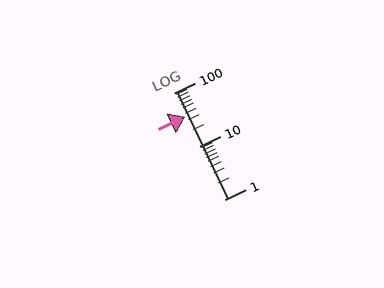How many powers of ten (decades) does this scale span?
The scale spans 2 decades, from 1 to 100.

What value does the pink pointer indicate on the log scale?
The pointer indicates approximately 36.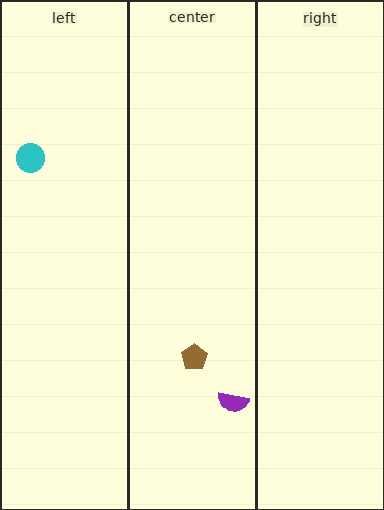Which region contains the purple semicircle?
The center region.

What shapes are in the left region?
The cyan circle.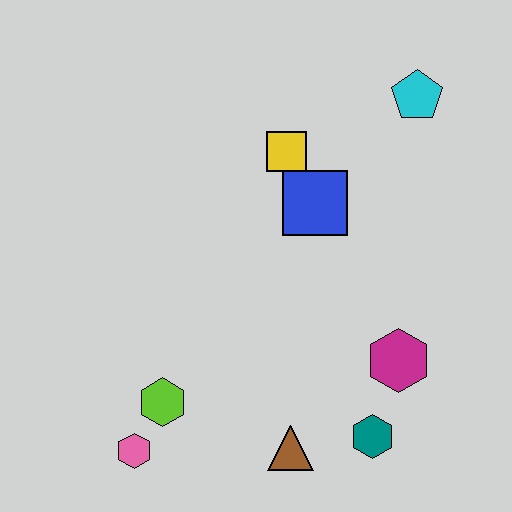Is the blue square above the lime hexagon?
Yes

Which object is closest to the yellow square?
The blue square is closest to the yellow square.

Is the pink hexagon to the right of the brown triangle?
No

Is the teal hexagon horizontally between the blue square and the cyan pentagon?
Yes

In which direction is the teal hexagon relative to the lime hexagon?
The teal hexagon is to the right of the lime hexagon.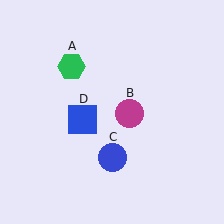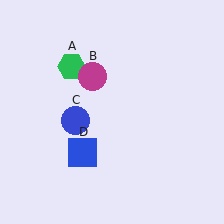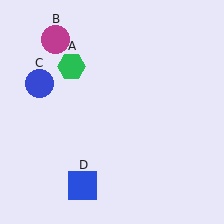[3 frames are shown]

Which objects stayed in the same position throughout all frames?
Green hexagon (object A) remained stationary.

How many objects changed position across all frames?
3 objects changed position: magenta circle (object B), blue circle (object C), blue square (object D).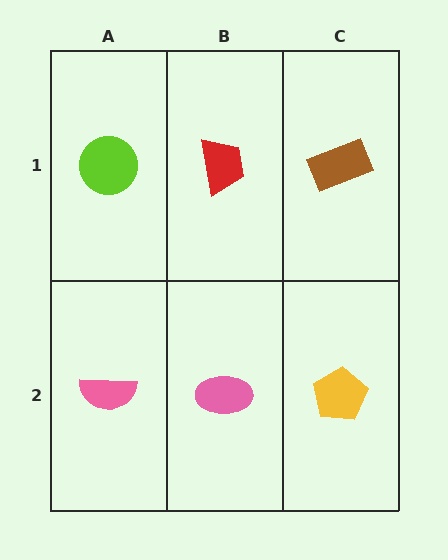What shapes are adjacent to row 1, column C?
A yellow pentagon (row 2, column C), a red trapezoid (row 1, column B).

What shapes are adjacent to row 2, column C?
A brown rectangle (row 1, column C), a pink ellipse (row 2, column B).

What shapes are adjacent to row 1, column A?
A pink semicircle (row 2, column A), a red trapezoid (row 1, column B).